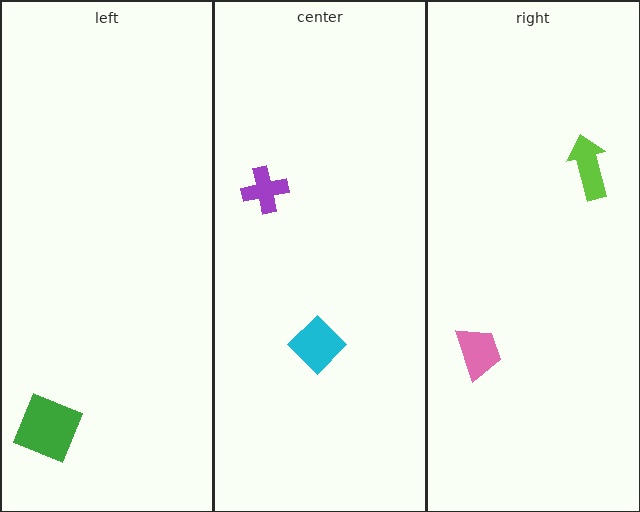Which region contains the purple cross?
The center region.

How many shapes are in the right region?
2.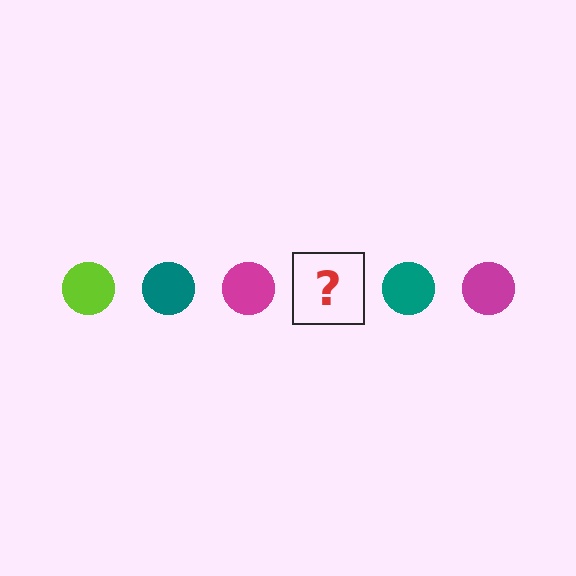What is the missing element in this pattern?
The missing element is a lime circle.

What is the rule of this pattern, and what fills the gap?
The rule is that the pattern cycles through lime, teal, magenta circles. The gap should be filled with a lime circle.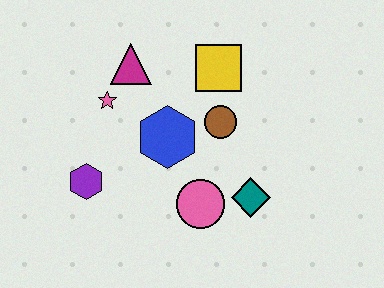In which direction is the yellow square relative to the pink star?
The yellow square is to the right of the pink star.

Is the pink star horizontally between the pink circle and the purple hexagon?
Yes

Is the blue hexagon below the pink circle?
No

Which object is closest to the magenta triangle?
The pink star is closest to the magenta triangle.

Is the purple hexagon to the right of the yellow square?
No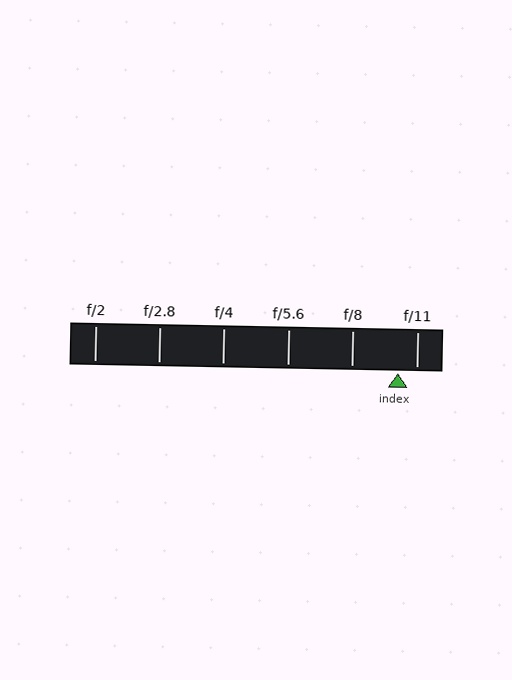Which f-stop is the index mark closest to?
The index mark is closest to f/11.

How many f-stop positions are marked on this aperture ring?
There are 6 f-stop positions marked.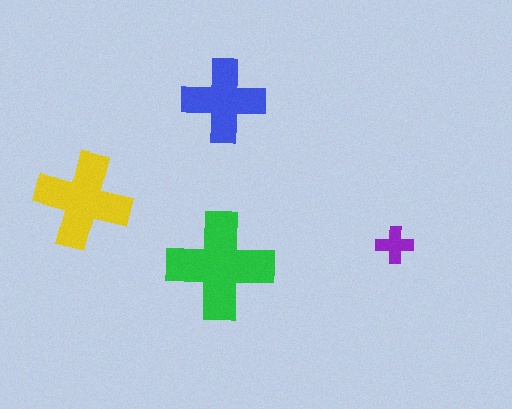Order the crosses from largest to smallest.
the green one, the yellow one, the blue one, the purple one.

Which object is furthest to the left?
The yellow cross is leftmost.